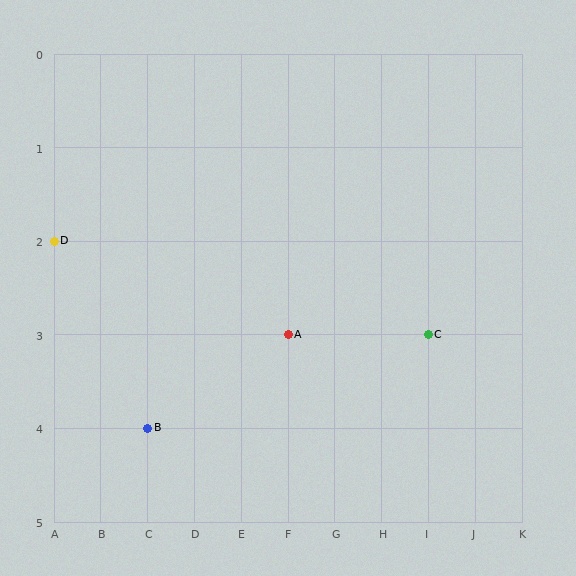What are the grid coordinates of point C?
Point C is at grid coordinates (I, 3).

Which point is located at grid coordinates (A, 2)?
Point D is at (A, 2).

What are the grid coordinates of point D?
Point D is at grid coordinates (A, 2).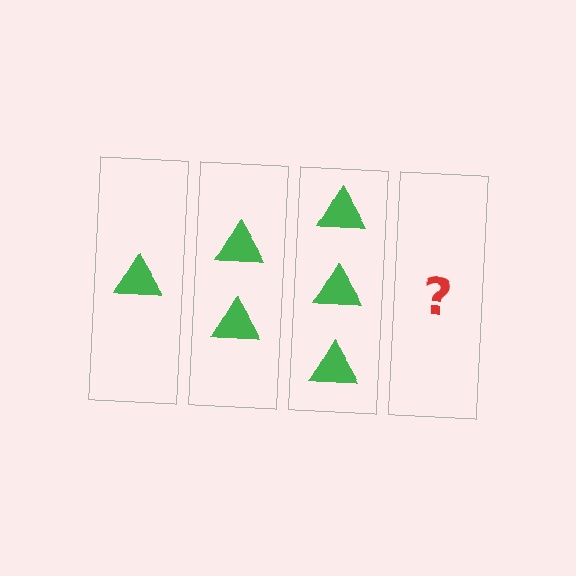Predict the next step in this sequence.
The next step is 4 triangles.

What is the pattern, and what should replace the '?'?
The pattern is that each step adds one more triangle. The '?' should be 4 triangles.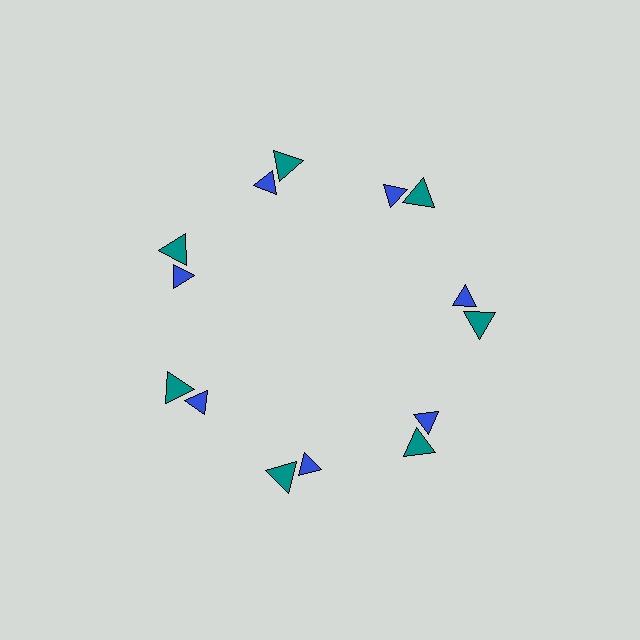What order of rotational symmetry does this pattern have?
This pattern has 7-fold rotational symmetry.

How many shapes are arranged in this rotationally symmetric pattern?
There are 14 shapes, arranged in 7 groups of 2.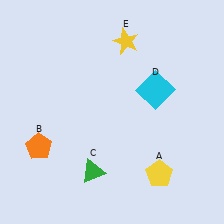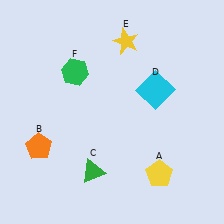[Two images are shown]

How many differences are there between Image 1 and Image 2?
There is 1 difference between the two images.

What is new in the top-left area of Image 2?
A green hexagon (F) was added in the top-left area of Image 2.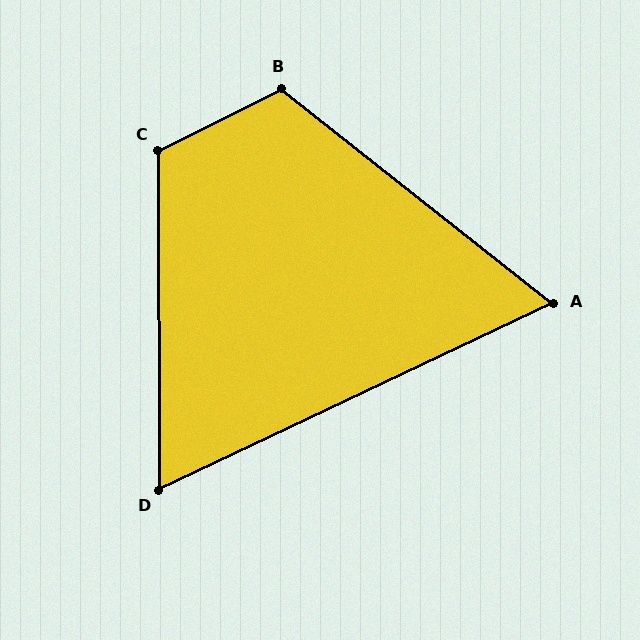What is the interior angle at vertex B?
Approximately 115 degrees (obtuse).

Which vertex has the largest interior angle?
C, at approximately 116 degrees.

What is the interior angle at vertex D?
Approximately 65 degrees (acute).